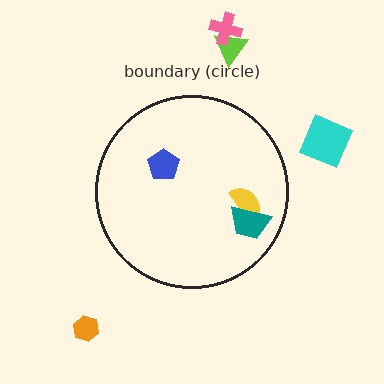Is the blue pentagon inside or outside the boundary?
Inside.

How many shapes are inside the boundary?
3 inside, 4 outside.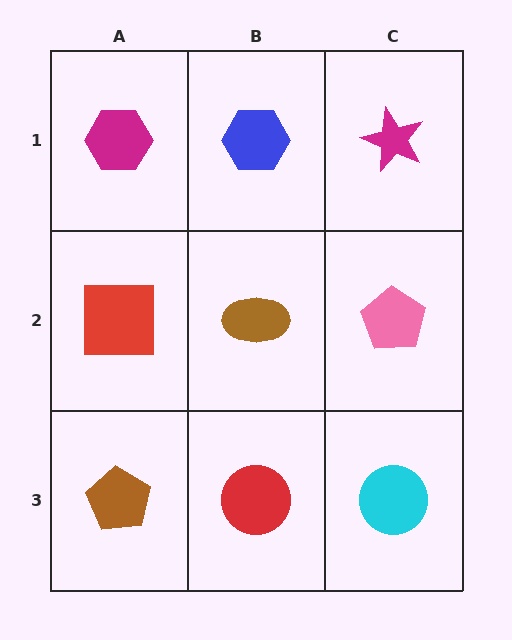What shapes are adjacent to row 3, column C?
A pink pentagon (row 2, column C), a red circle (row 3, column B).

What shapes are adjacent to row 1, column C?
A pink pentagon (row 2, column C), a blue hexagon (row 1, column B).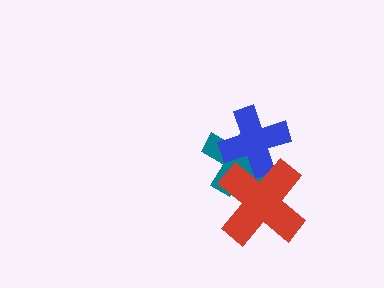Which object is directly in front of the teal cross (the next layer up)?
The blue cross is directly in front of the teal cross.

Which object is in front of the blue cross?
The red cross is in front of the blue cross.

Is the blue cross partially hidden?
Yes, it is partially covered by another shape.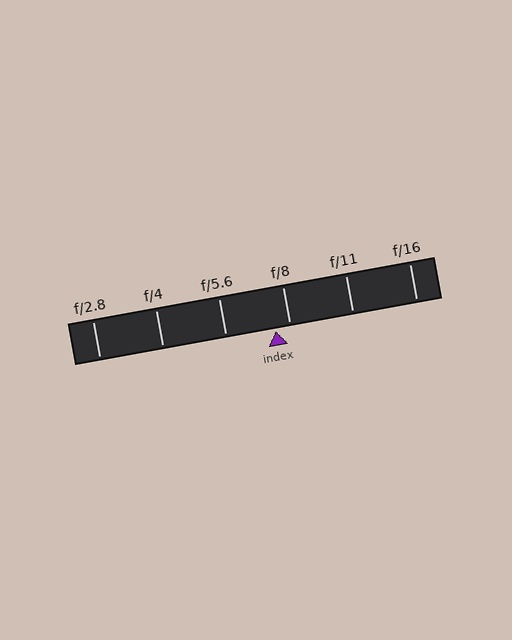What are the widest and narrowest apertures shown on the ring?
The widest aperture shown is f/2.8 and the narrowest is f/16.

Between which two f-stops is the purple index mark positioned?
The index mark is between f/5.6 and f/8.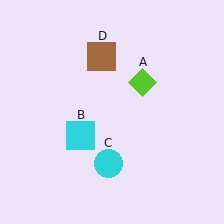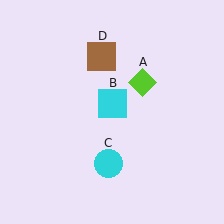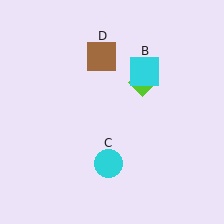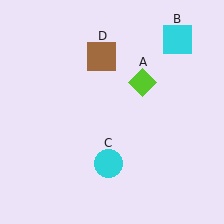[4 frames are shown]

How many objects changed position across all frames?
1 object changed position: cyan square (object B).